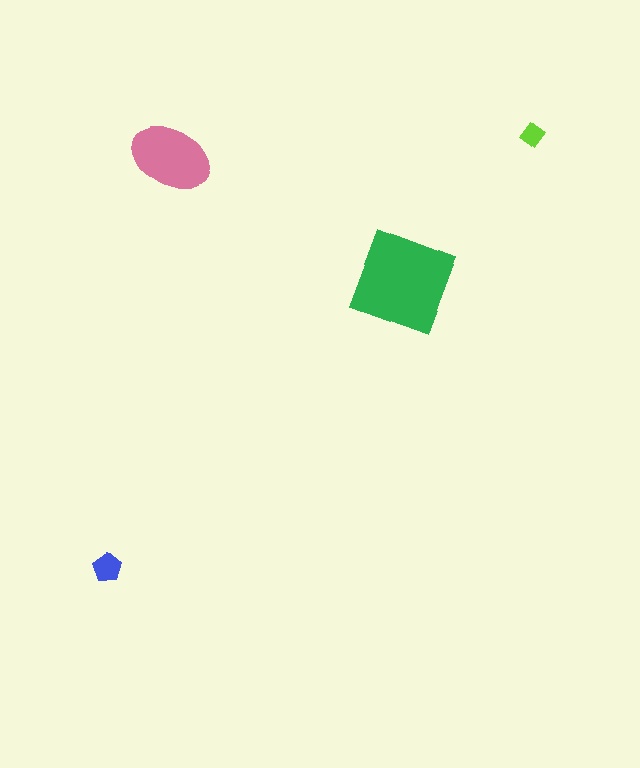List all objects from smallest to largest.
The lime diamond, the blue pentagon, the pink ellipse, the green square.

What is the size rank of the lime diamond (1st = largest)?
4th.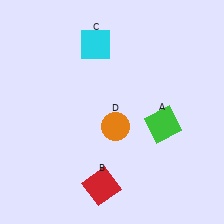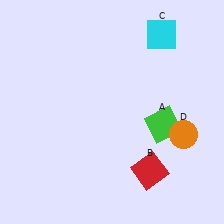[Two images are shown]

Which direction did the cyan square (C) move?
The cyan square (C) moved right.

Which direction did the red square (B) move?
The red square (B) moved right.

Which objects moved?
The objects that moved are: the red square (B), the cyan square (C), the orange circle (D).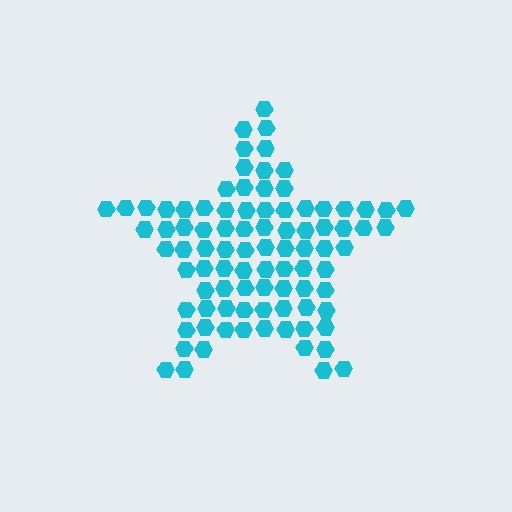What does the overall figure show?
The overall figure shows a star.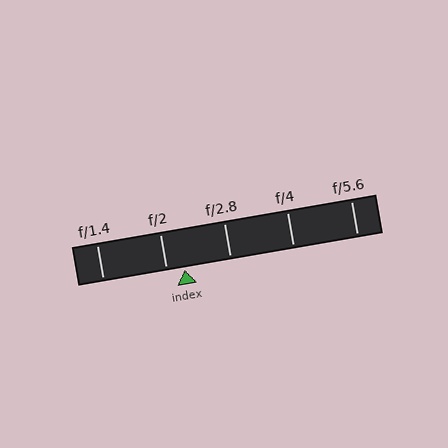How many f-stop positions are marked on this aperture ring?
There are 5 f-stop positions marked.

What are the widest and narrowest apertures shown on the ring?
The widest aperture shown is f/1.4 and the narrowest is f/5.6.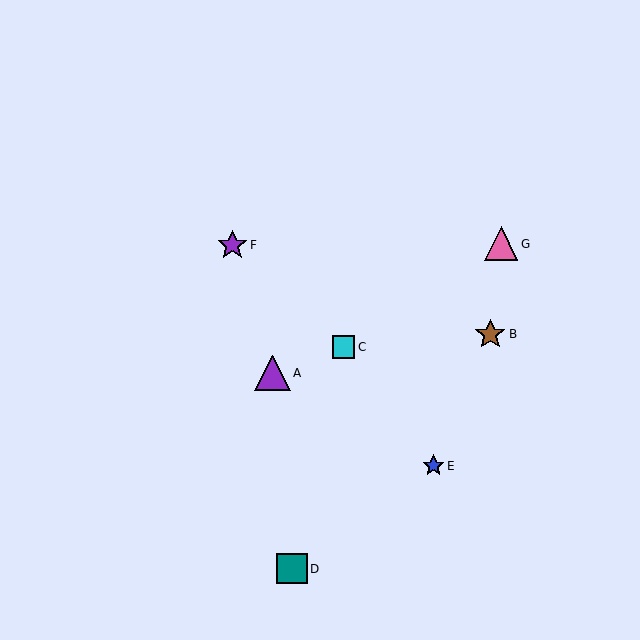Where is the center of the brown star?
The center of the brown star is at (490, 334).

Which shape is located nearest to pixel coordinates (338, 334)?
The cyan square (labeled C) at (344, 347) is nearest to that location.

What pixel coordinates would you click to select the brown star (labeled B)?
Click at (490, 334) to select the brown star B.